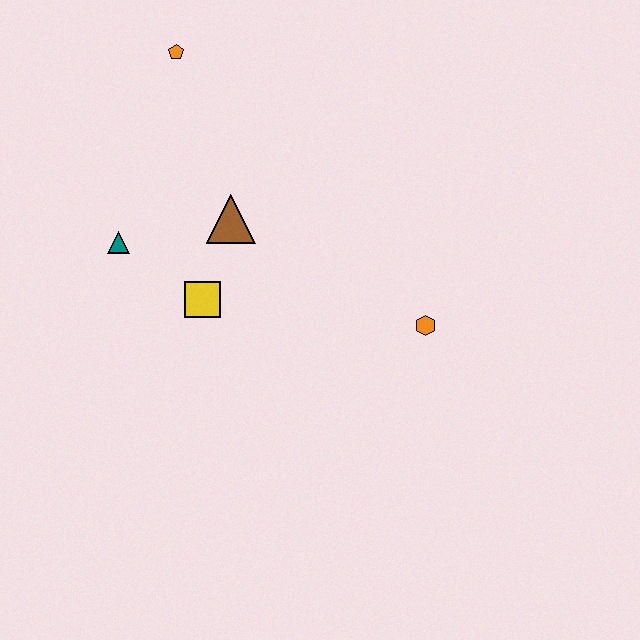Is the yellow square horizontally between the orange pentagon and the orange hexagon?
Yes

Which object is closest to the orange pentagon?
The brown triangle is closest to the orange pentagon.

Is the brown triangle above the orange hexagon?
Yes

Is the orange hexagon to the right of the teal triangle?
Yes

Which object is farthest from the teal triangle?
The orange hexagon is farthest from the teal triangle.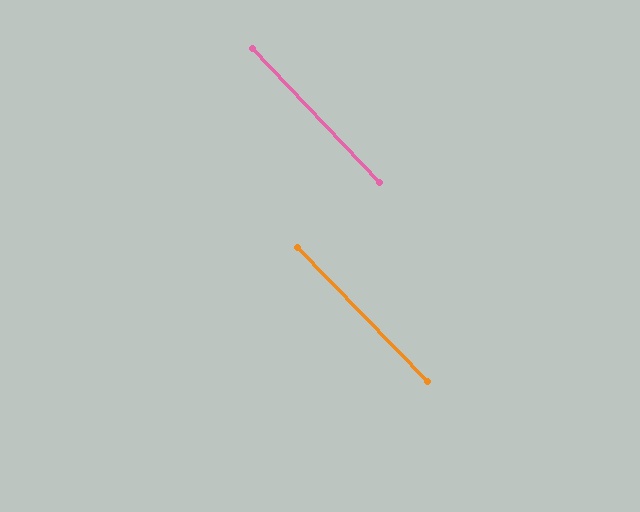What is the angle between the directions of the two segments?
Approximately 1 degree.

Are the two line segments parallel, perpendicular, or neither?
Parallel — their directions differ by only 0.6°.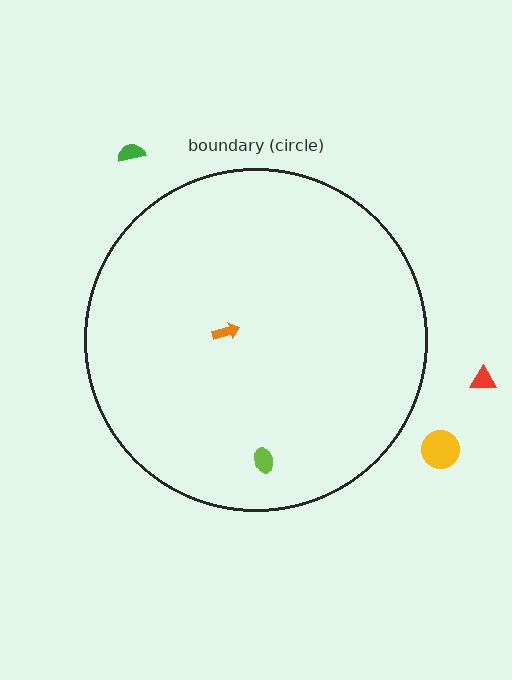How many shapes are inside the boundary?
2 inside, 3 outside.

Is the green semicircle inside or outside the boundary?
Outside.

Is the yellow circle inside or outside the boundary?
Outside.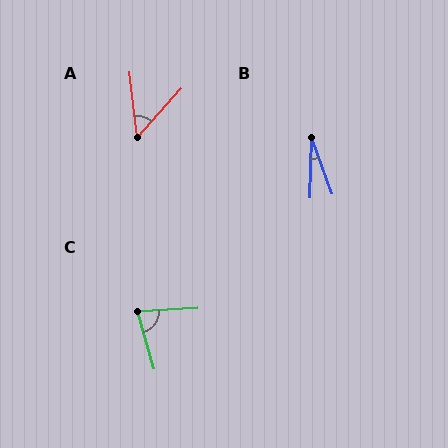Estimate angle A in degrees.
Approximately 48 degrees.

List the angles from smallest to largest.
B (22°), A (48°), C (77°).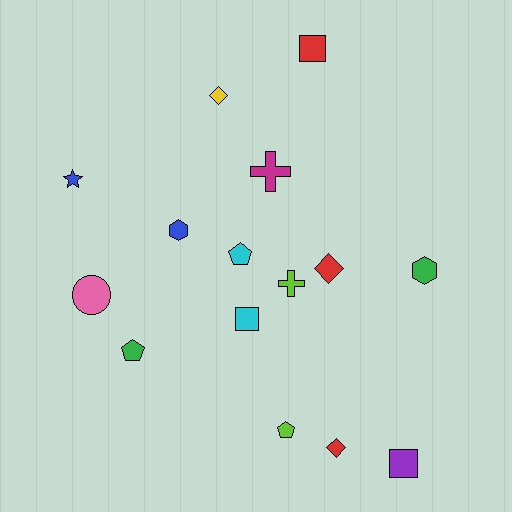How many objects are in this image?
There are 15 objects.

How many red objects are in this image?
There are 3 red objects.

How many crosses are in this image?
There are 2 crosses.